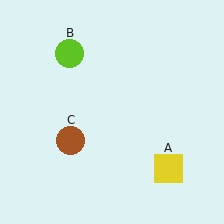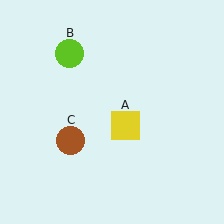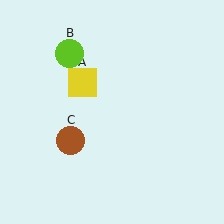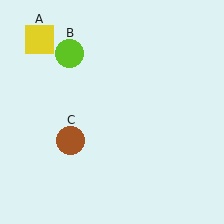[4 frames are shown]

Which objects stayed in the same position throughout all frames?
Lime circle (object B) and brown circle (object C) remained stationary.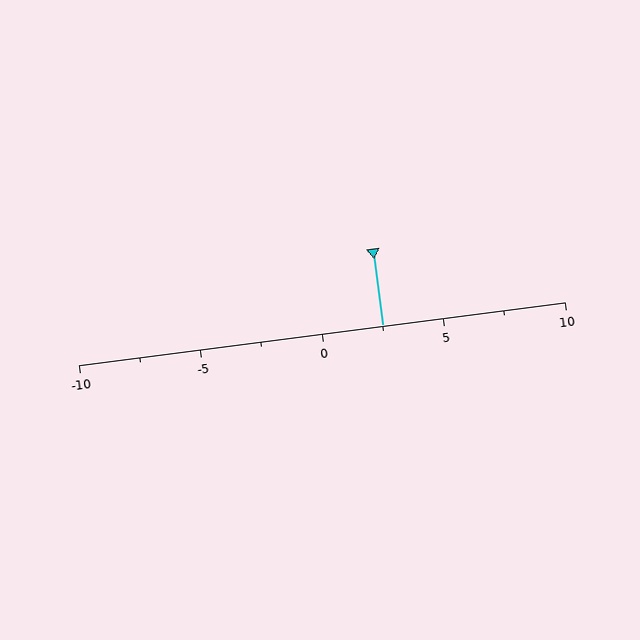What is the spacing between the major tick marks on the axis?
The major ticks are spaced 5 apart.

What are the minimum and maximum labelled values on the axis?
The axis runs from -10 to 10.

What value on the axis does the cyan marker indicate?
The marker indicates approximately 2.5.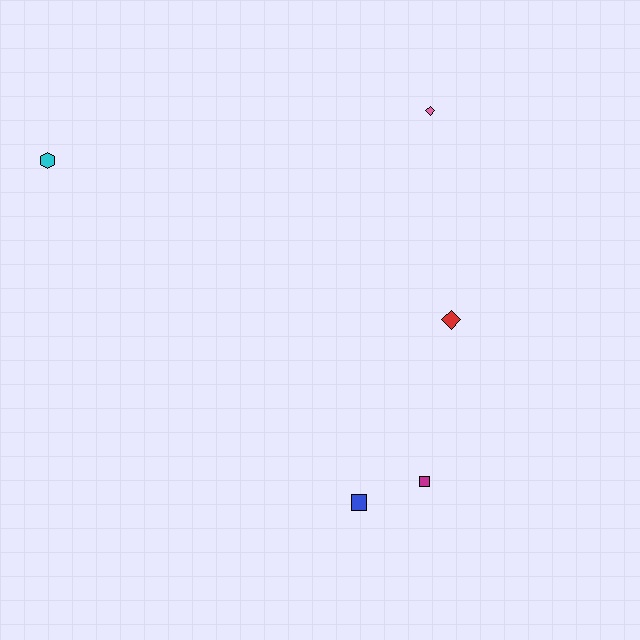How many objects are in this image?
There are 5 objects.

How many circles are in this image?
There are no circles.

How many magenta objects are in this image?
There is 1 magenta object.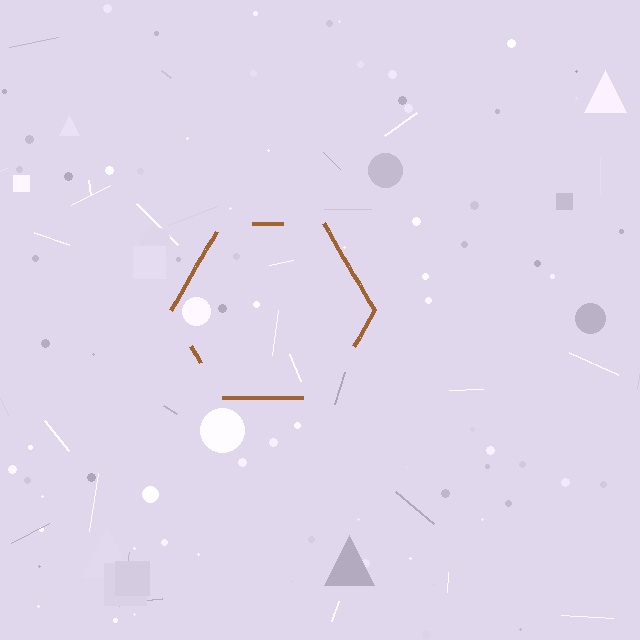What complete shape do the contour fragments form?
The contour fragments form a hexagon.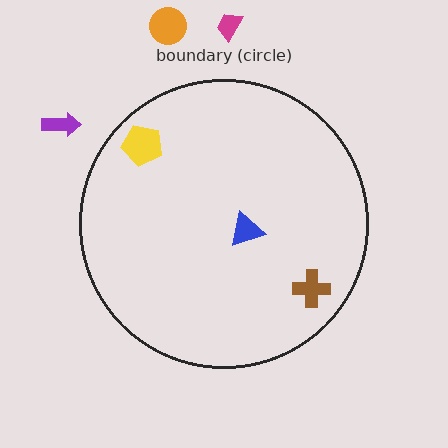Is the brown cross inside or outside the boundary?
Inside.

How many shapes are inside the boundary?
4 inside, 3 outside.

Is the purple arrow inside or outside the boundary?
Outside.